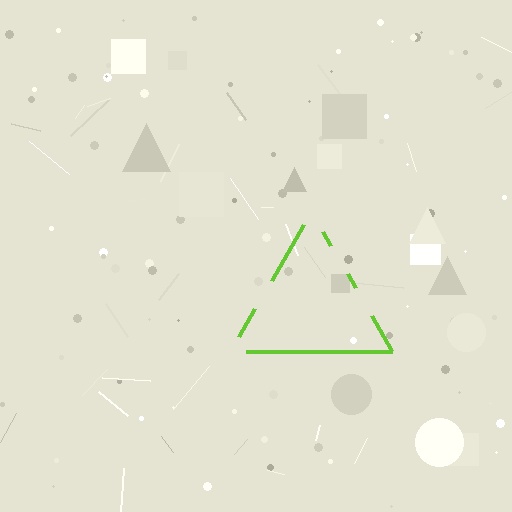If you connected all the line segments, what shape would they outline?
They would outline a triangle.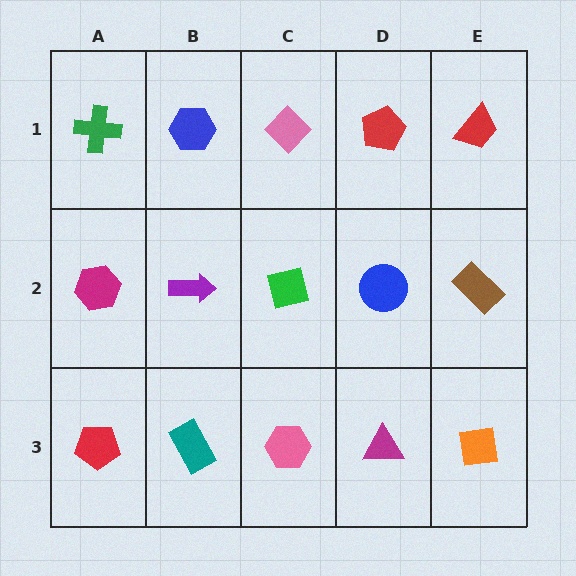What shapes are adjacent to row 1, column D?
A blue circle (row 2, column D), a pink diamond (row 1, column C), a red trapezoid (row 1, column E).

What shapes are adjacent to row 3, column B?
A purple arrow (row 2, column B), a red pentagon (row 3, column A), a pink hexagon (row 3, column C).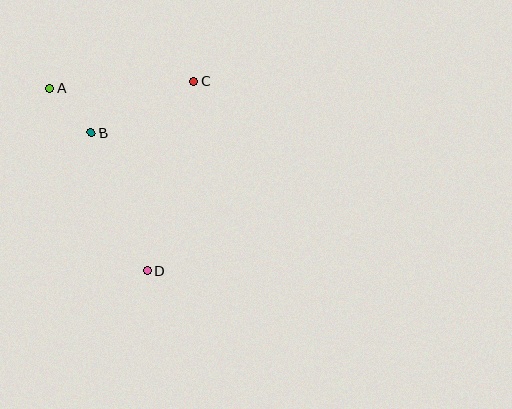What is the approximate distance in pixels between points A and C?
The distance between A and C is approximately 144 pixels.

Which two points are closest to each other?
Points A and B are closest to each other.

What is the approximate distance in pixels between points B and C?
The distance between B and C is approximately 115 pixels.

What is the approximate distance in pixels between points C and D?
The distance between C and D is approximately 195 pixels.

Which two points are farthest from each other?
Points A and D are farthest from each other.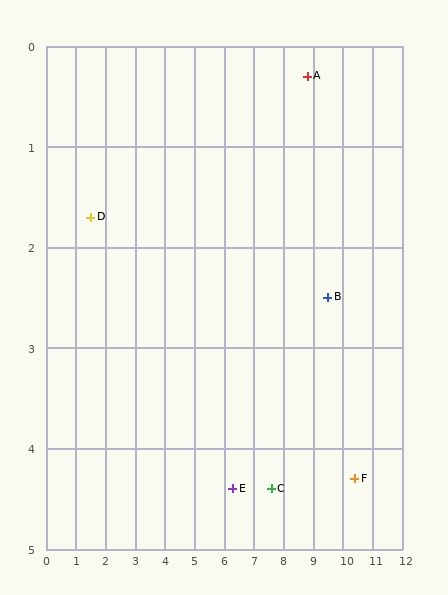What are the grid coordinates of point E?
Point E is at approximately (6.3, 4.4).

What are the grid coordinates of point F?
Point F is at approximately (10.4, 4.3).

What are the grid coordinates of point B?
Point B is at approximately (9.5, 2.5).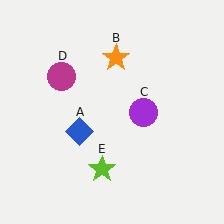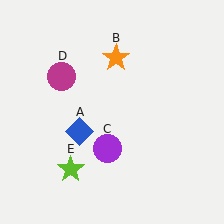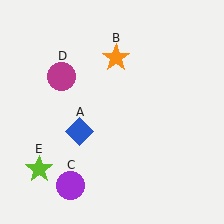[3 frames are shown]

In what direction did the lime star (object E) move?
The lime star (object E) moved left.